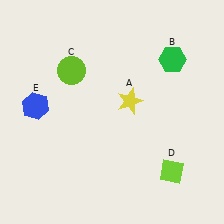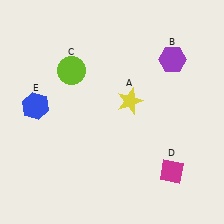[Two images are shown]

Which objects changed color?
B changed from green to purple. D changed from lime to magenta.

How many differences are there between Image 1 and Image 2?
There are 2 differences between the two images.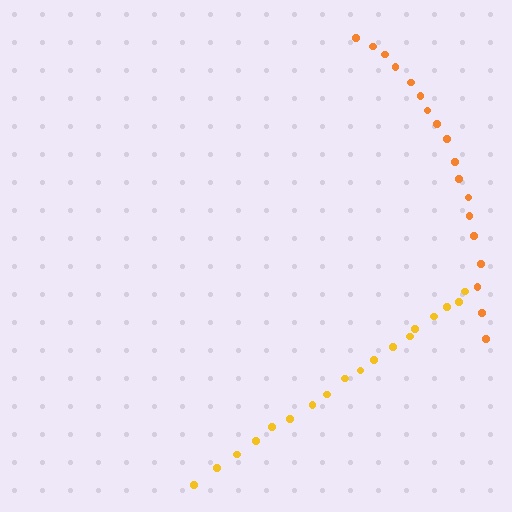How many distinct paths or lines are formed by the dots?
There are 2 distinct paths.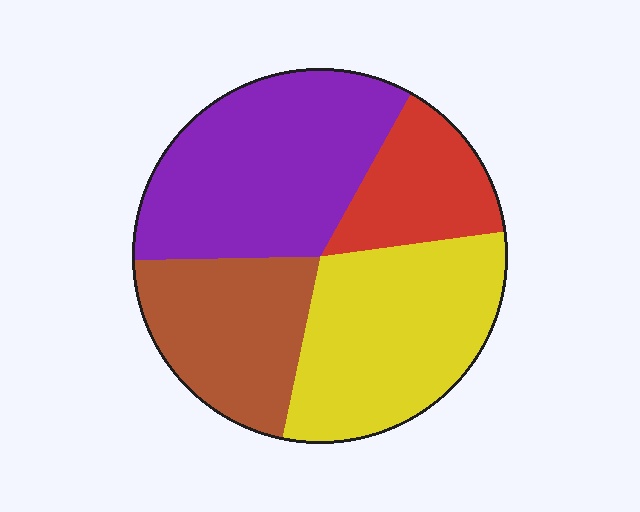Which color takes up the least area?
Red, at roughly 15%.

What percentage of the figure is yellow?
Yellow takes up between a sixth and a third of the figure.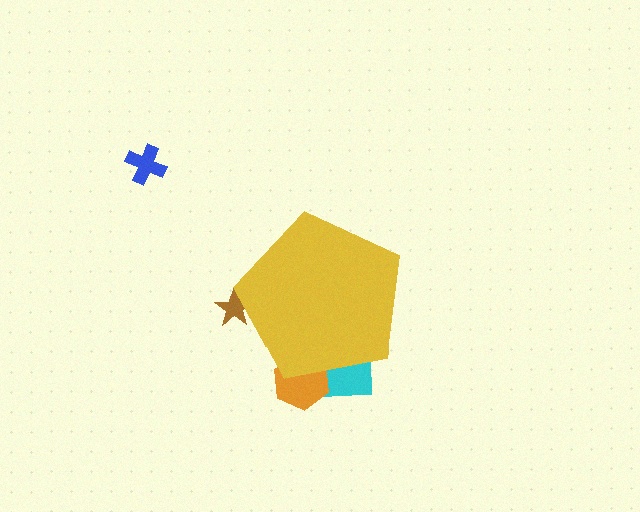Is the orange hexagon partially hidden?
Yes, the orange hexagon is partially hidden behind the yellow pentagon.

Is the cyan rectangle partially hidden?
Yes, the cyan rectangle is partially hidden behind the yellow pentagon.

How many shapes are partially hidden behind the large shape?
3 shapes are partially hidden.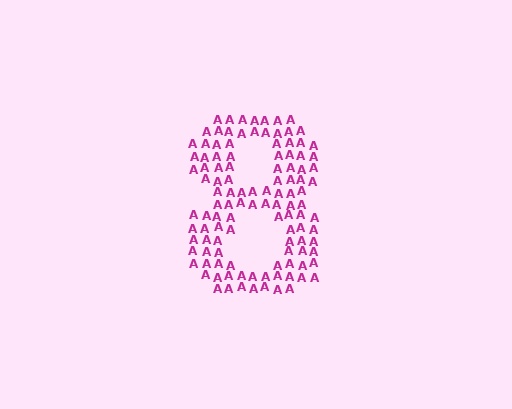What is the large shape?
The large shape is the digit 8.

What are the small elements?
The small elements are letter A's.